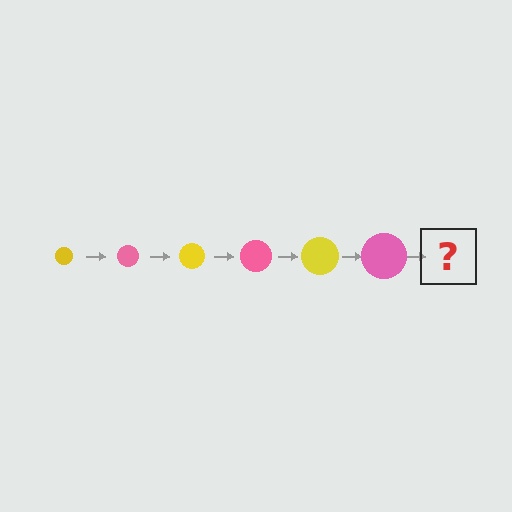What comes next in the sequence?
The next element should be a yellow circle, larger than the previous one.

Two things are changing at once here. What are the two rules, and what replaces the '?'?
The two rules are that the circle grows larger each step and the color cycles through yellow and pink. The '?' should be a yellow circle, larger than the previous one.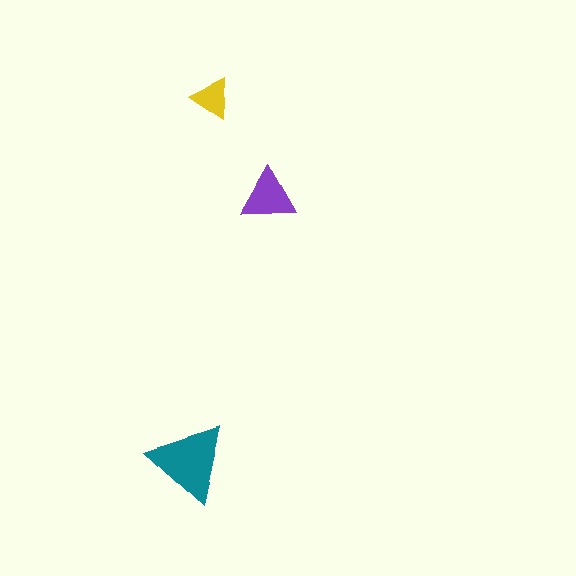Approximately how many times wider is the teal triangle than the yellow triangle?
About 2 times wider.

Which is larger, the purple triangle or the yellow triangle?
The purple one.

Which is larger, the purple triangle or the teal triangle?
The teal one.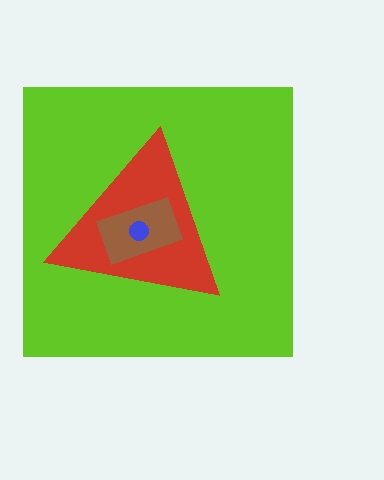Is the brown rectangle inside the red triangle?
Yes.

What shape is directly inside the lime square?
The red triangle.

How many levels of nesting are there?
4.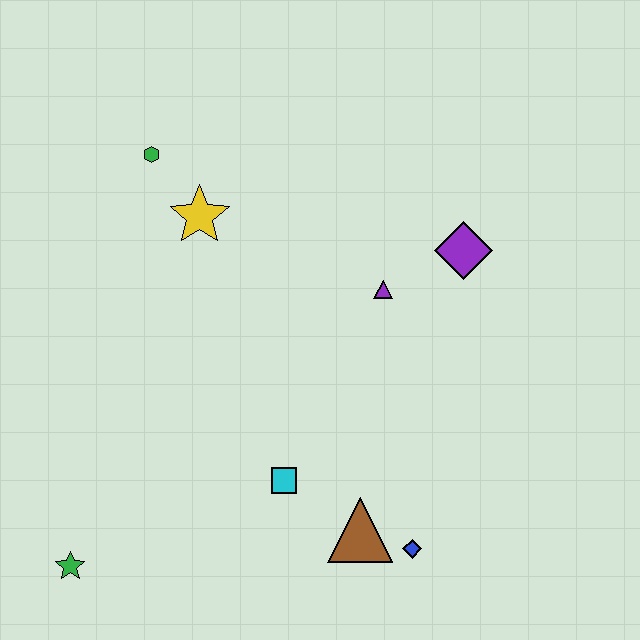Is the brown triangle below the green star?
No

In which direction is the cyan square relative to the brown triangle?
The cyan square is to the left of the brown triangle.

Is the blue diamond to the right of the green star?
Yes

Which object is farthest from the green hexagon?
The blue diamond is farthest from the green hexagon.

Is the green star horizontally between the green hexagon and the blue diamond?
No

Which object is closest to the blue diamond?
The brown triangle is closest to the blue diamond.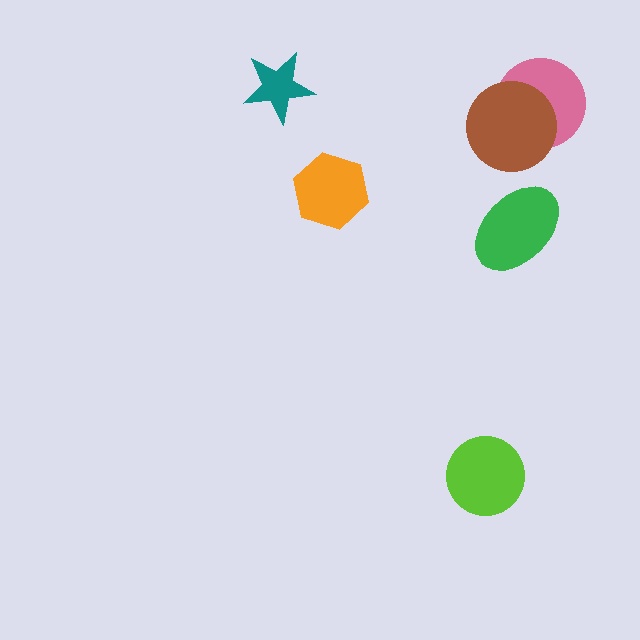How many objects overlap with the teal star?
0 objects overlap with the teal star.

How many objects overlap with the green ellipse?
0 objects overlap with the green ellipse.